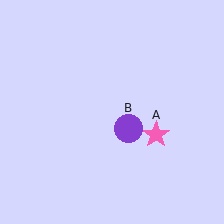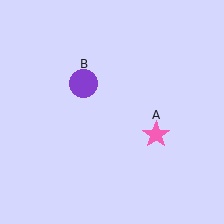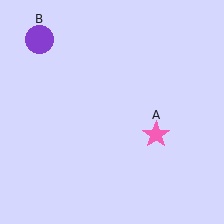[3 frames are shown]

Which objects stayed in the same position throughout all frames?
Pink star (object A) remained stationary.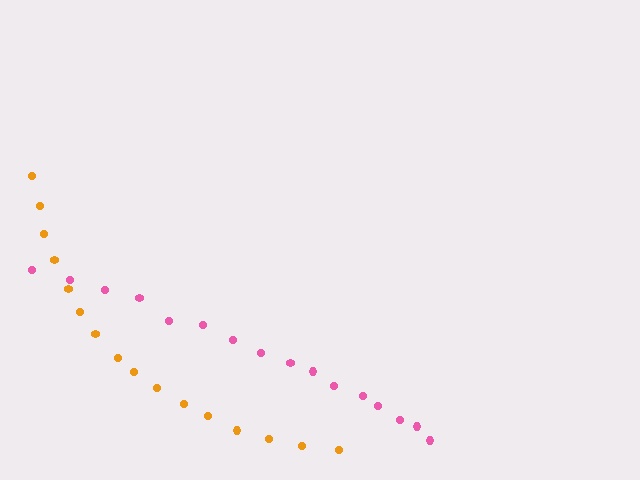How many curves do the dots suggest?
There are 2 distinct paths.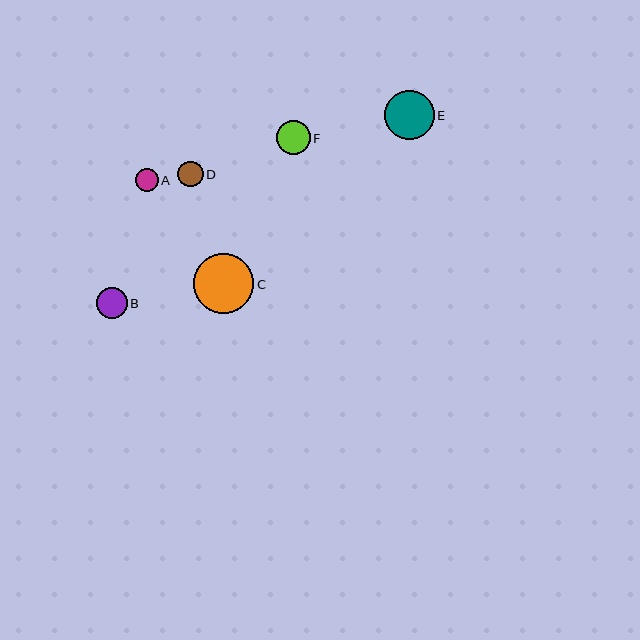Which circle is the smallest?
Circle A is the smallest with a size of approximately 23 pixels.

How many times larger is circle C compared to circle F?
Circle C is approximately 1.8 times the size of circle F.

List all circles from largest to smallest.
From largest to smallest: C, E, F, B, D, A.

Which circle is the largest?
Circle C is the largest with a size of approximately 60 pixels.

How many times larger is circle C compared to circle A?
Circle C is approximately 2.6 times the size of circle A.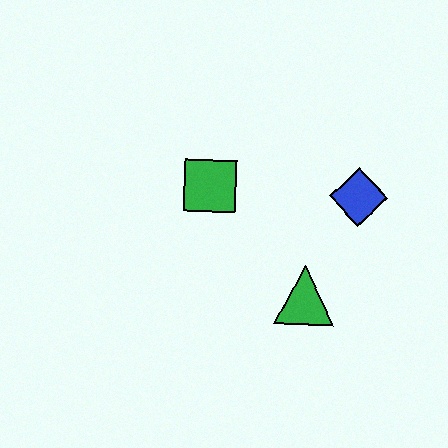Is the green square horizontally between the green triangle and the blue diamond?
No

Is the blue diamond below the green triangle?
No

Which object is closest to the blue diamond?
The green triangle is closest to the blue diamond.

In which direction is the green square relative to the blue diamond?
The green square is to the left of the blue diamond.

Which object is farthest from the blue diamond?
The green square is farthest from the blue diamond.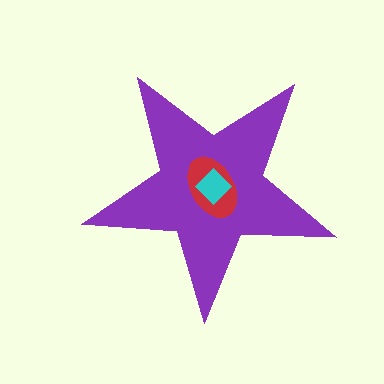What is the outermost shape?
The purple star.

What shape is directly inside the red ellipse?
The cyan diamond.